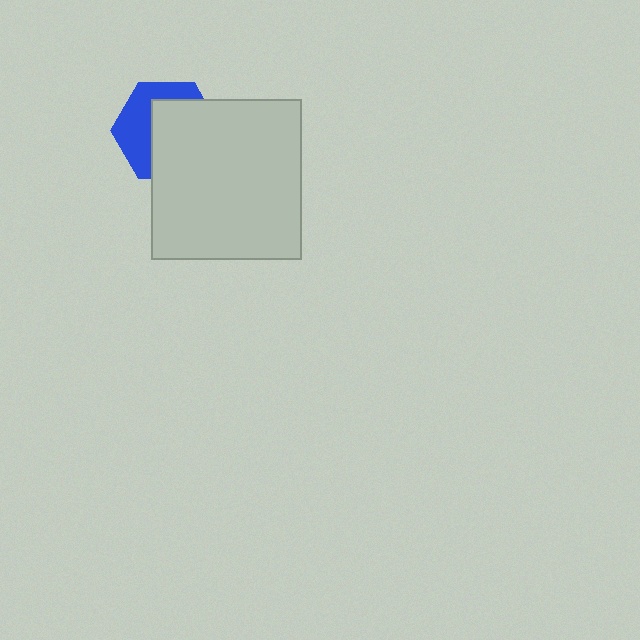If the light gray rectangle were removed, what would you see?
You would see the complete blue hexagon.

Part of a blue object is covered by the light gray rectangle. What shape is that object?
It is a hexagon.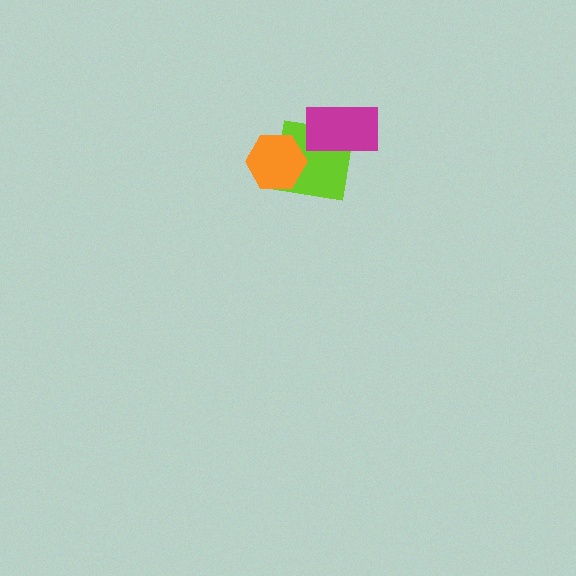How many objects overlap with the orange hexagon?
1 object overlaps with the orange hexagon.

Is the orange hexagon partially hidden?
No, no other shape covers it.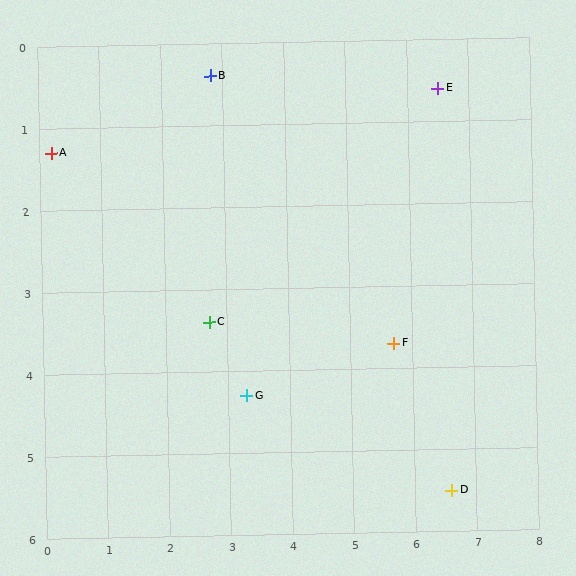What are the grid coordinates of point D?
Point D is at approximately (6.6, 5.5).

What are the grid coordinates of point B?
Point B is at approximately (2.8, 0.4).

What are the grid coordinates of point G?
Point G is at approximately (3.3, 4.3).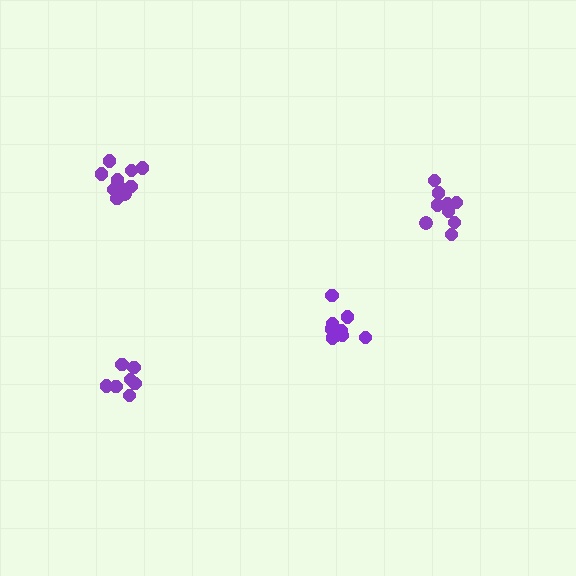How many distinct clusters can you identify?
There are 4 distinct clusters.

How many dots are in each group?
Group 1: 9 dots, Group 2: 7 dots, Group 3: 9 dots, Group 4: 11 dots (36 total).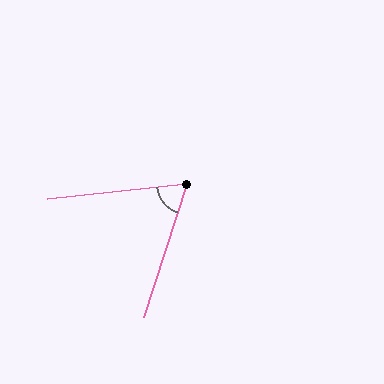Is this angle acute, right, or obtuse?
It is acute.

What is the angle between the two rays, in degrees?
Approximately 66 degrees.